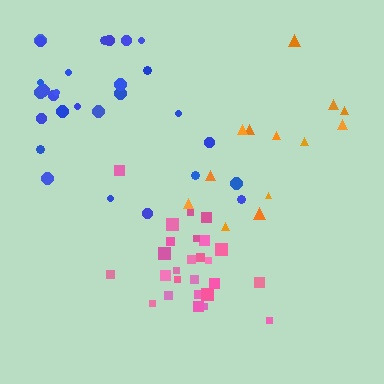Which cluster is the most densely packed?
Pink.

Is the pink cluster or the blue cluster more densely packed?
Pink.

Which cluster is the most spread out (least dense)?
Orange.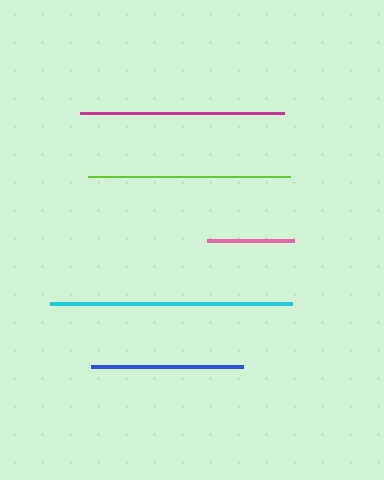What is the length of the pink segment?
The pink segment is approximately 87 pixels long.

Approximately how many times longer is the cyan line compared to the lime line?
The cyan line is approximately 1.2 times the length of the lime line.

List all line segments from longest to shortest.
From longest to shortest: cyan, magenta, lime, blue, pink.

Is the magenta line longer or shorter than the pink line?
The magenta line is longer than the pink line.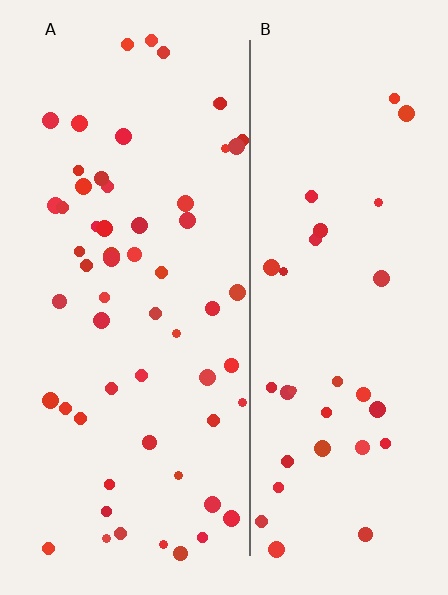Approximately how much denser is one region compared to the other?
Approximately 1.8× — region A over region B.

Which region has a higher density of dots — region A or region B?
A (the left).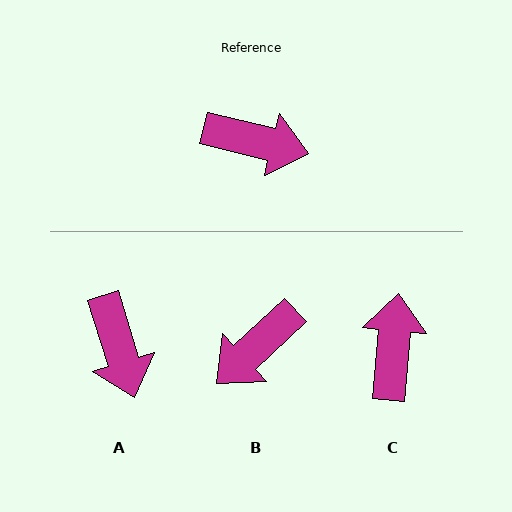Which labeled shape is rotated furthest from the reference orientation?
B, about 124 degrees away.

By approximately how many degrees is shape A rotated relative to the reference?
Approximately 59 degrees clockwise.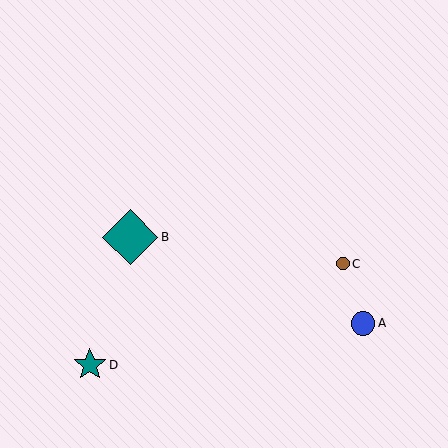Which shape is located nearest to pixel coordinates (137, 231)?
The teal diamond (labeled B) at (130, 237) is nearest to that location.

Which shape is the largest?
The teal diamond (labeled B) is the largest.